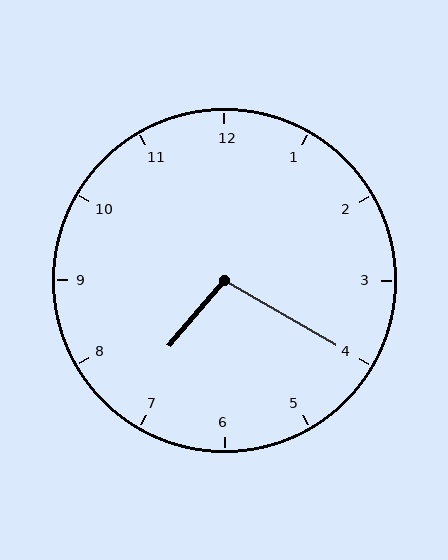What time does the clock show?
7:20.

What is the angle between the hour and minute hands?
Approximately 100 degrees.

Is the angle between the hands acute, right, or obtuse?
It is obtuse.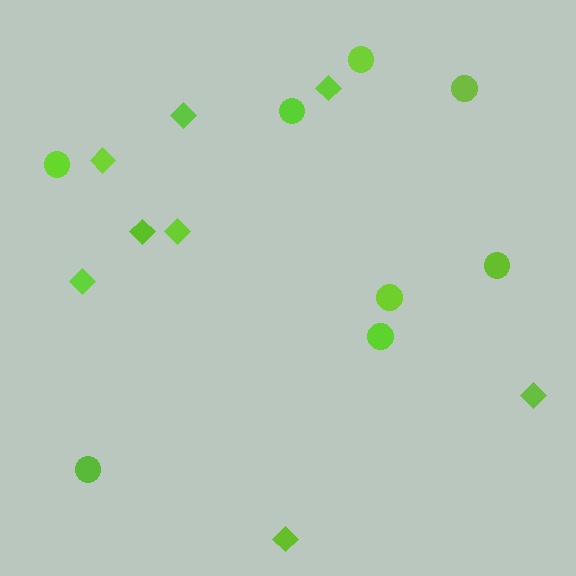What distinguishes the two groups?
There are 2 groups: one group of diamonds (8) and one group of circles (8).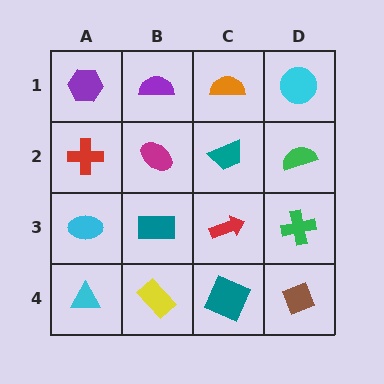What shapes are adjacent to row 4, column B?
A teal rectangle (row 3, column B), a cyan triangle (row 4, column A), a teal square (row 4, column C).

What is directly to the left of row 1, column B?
A purple hexagon.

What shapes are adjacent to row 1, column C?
A teal trapezoid (row 2, column C), a purple semicircle (row 1, column B), a cyan circle (row 1, column D).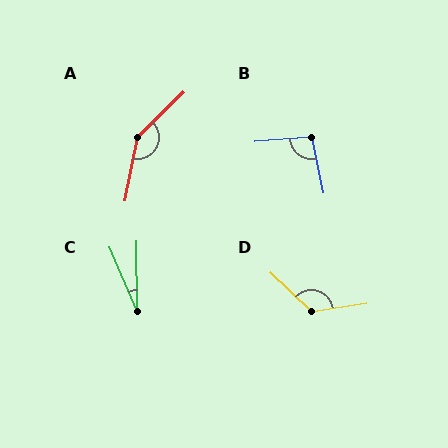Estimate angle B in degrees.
Approximately 98 degrees.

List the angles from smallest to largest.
C (23°), B (98°), D (127°), A (145°).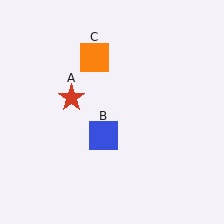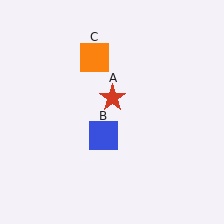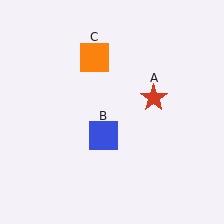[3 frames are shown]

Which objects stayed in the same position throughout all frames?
Blue square (object B) and orange square (object C) remained stationary.